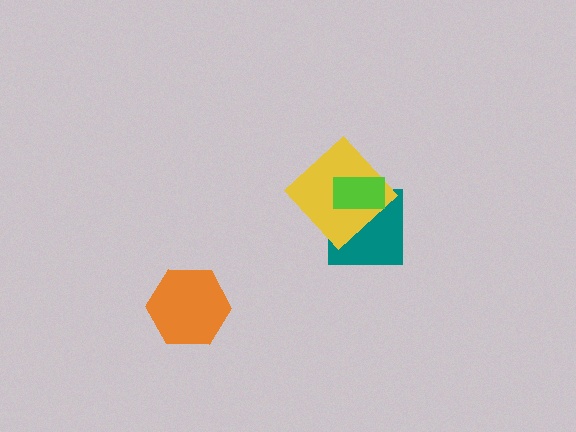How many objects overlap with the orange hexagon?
0 objects overlap with the orange hexagon.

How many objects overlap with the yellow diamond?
2 objects overlap with the yellow diamond.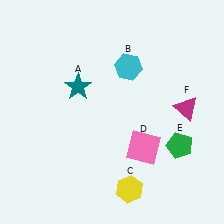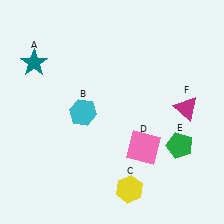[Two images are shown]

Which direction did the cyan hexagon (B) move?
The cyan hexagon (B) moved down.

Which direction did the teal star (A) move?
The teal star (A) moved left.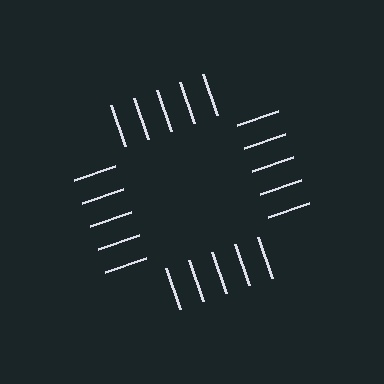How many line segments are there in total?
20 — 5 along each of the 4 edges.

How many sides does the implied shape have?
4 sides — the line-ends trace a square.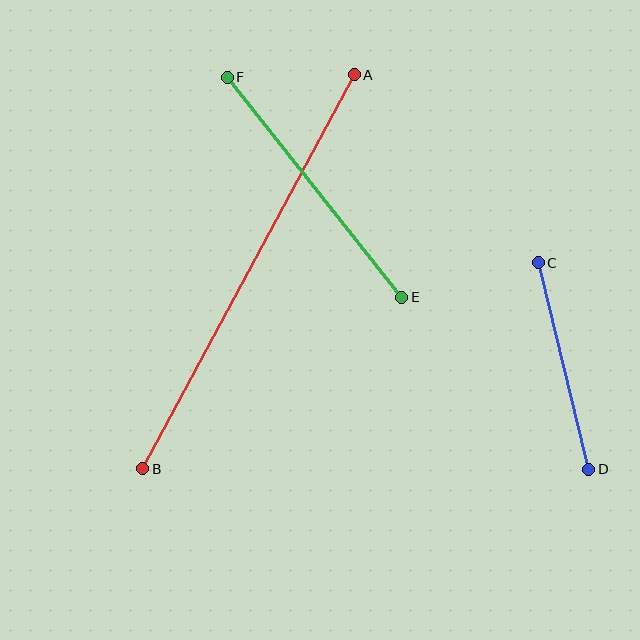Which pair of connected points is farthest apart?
Points A and B are farthest apart.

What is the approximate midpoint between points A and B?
The midpoint is at approximately (249, 272) pixels.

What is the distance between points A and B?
The distance is approximately 447 pixels.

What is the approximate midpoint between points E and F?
The midpoint is at approximately (314, 187) pixels.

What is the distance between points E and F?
The distance is approximately 281 pixels.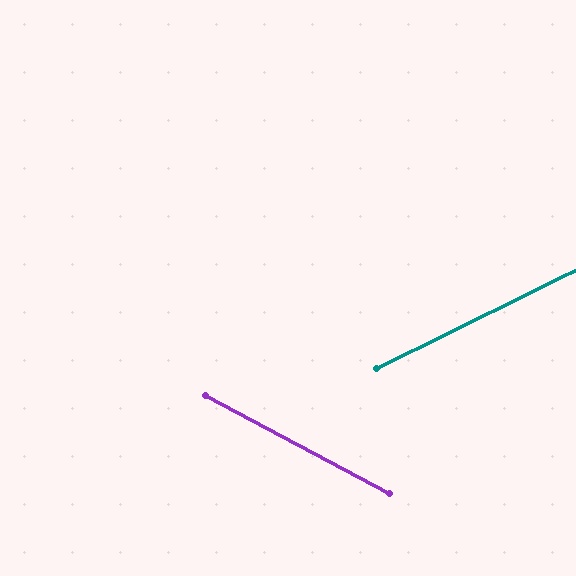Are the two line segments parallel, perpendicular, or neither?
Neither parallel nor perpendicular — they differ by about 54°.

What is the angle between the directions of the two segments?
Approximately 54 degrees.